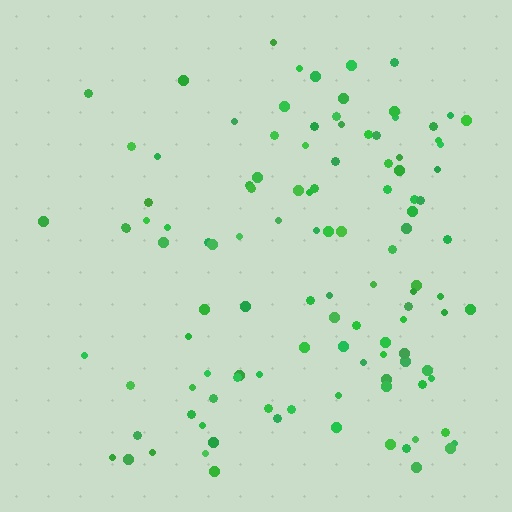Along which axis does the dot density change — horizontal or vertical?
Horizontal.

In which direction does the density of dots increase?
From left to right, with the right side densest.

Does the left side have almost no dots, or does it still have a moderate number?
Still a moderate number, just noticeably fewer than the right.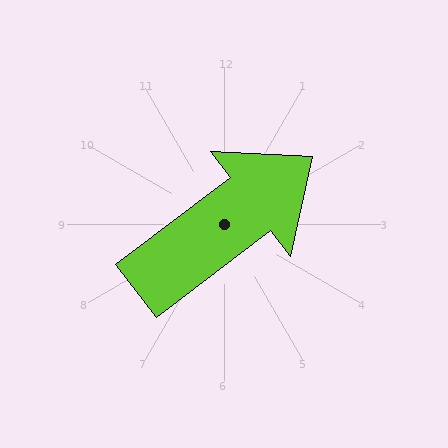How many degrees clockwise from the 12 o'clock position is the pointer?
Approximately 53 degrees.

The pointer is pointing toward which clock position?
Roughly 2 o'clock.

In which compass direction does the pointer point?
Northeast.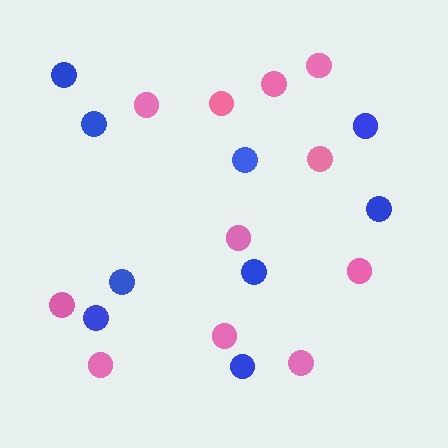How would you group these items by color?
There are 2 groups: one group of blue circles (9) and one group of pink circles (11).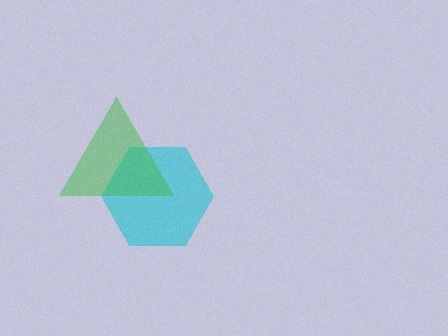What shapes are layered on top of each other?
The layered shapes are: a cyan hexagon, a green triangle.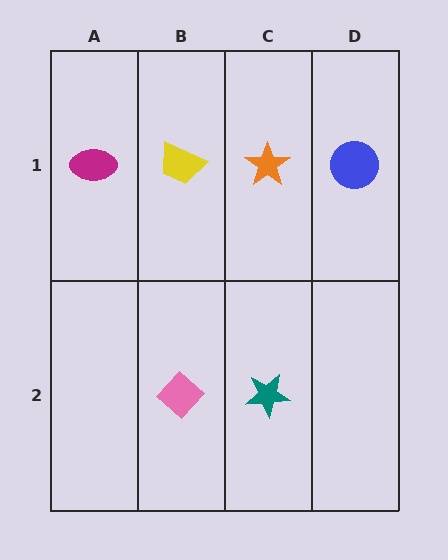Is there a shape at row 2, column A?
No, that cell is empty.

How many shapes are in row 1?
4 shapes.